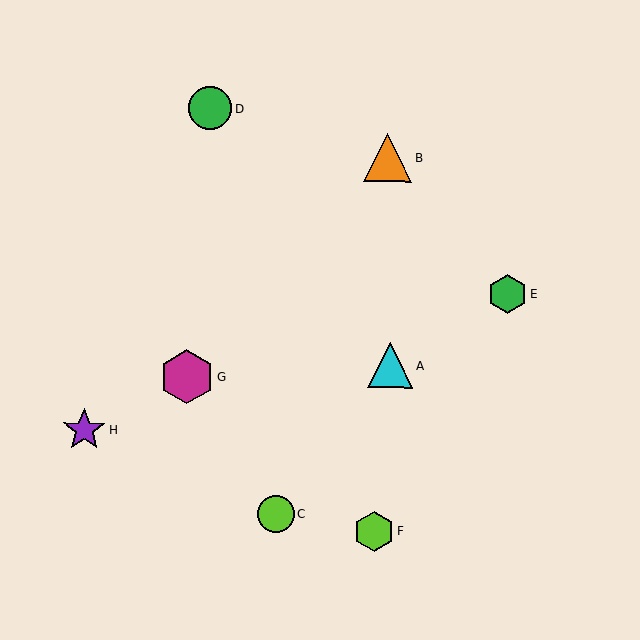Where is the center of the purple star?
The center of the purple star is at (85, 430).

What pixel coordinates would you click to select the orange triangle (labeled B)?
Click at (388, 158) to select the orange triangle B.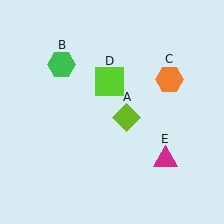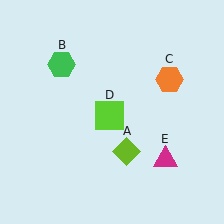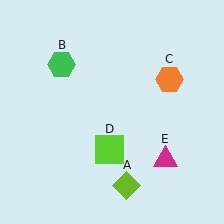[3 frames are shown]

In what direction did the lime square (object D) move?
The lime square (object D) moved down.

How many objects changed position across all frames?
2 objects changed position: lime diamond (object A), lime square (object D).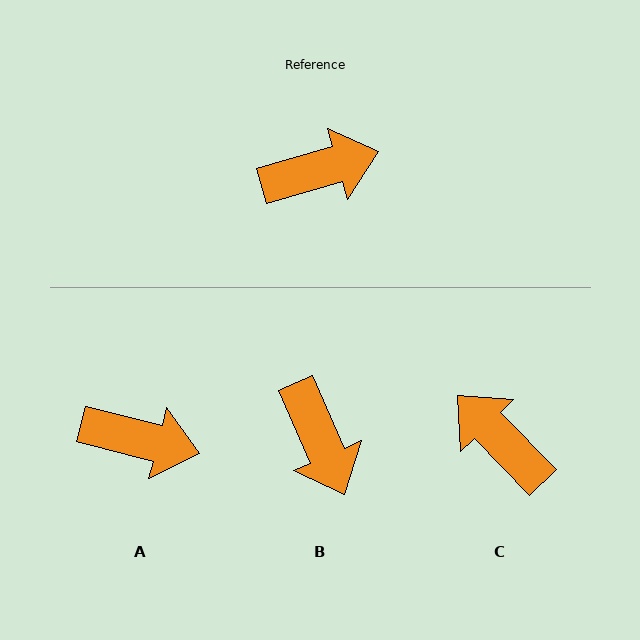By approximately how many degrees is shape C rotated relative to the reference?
Approximately 118 degrees counter-clockwise.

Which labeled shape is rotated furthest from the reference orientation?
C, about 118 degrees away.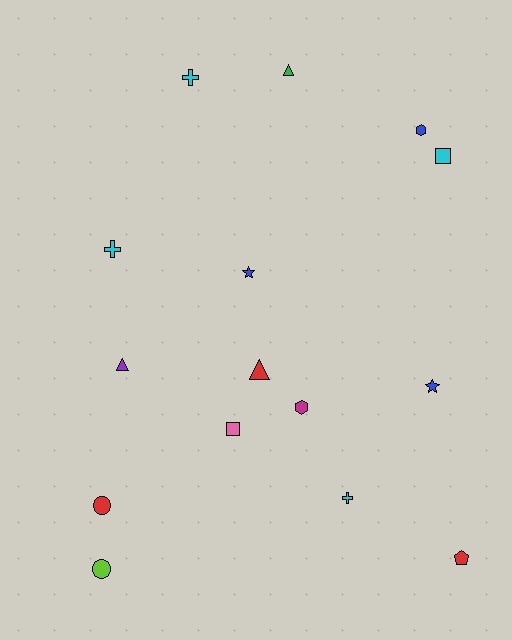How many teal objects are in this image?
There are no teal objects.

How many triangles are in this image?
There are 3 triangles.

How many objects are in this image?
There are 15 objects.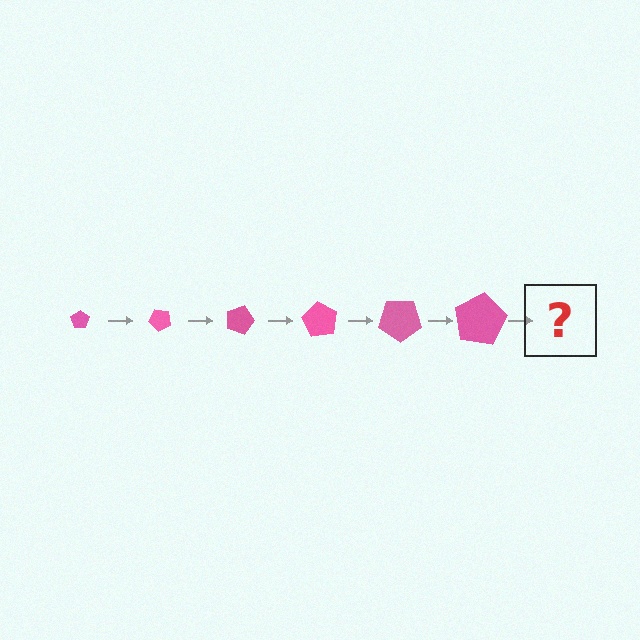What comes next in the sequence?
The next element should be a pentagon, larger than the previous one and rotated 270 degrees from the start.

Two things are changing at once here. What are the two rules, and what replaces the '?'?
The two rules are that the pentagon grows larger each step and it rotates 45 degrees each step. The '?' should be a pentagon, larger than the previous one and rotated 270 degrees from the start.